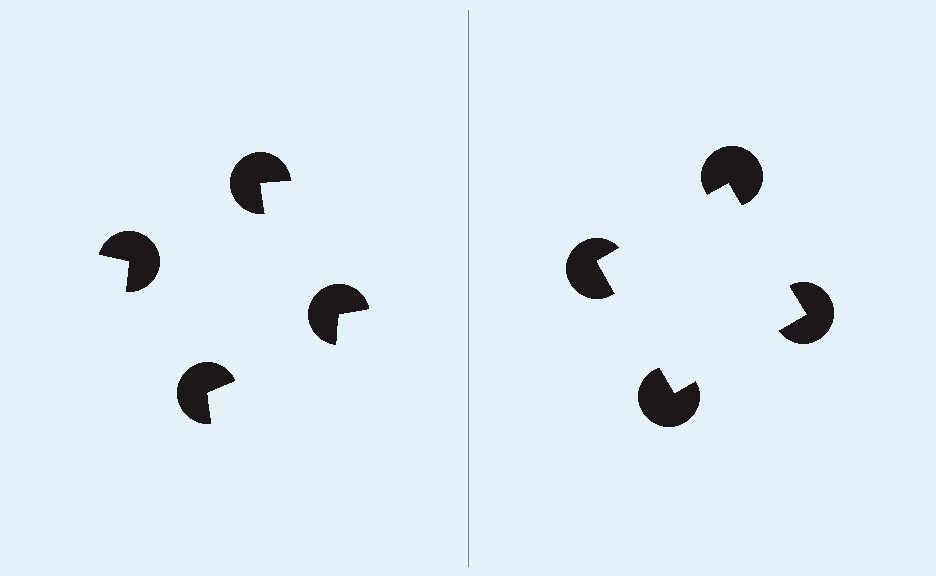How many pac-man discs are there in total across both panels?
8 — 4 on each side.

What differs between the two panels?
The pac-man discs are positioned identically on both sides; only the wedge orientations differ. On the right they align to a square; on the left they are misaligned.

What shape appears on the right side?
An illusory square.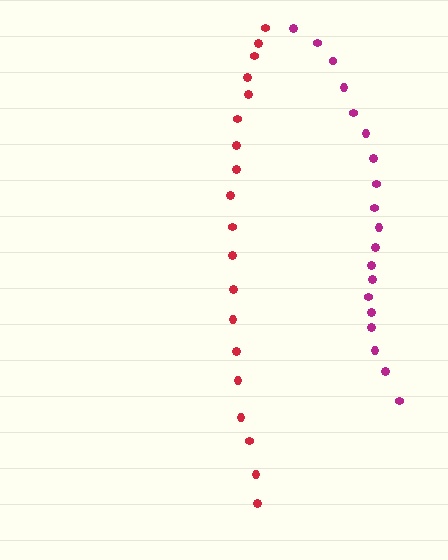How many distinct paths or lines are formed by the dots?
There are 2 distinct paths.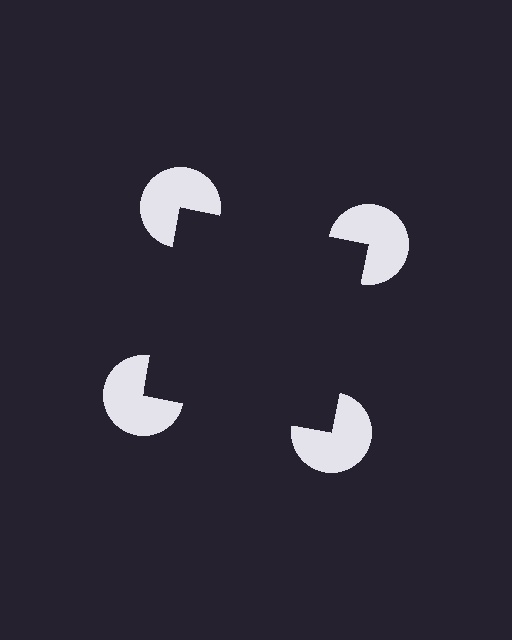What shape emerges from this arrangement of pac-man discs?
An illusory square — its edges are inferred from the aligned wedge cuts in the pac-man discs, not physically drawn.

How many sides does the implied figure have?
4 sides.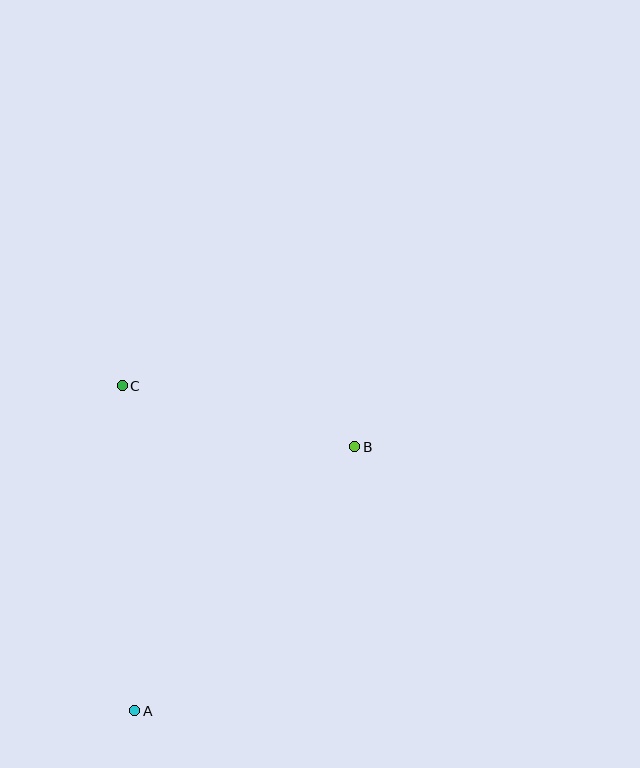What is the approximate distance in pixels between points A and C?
The distance between A and C is approximately 325 pixels.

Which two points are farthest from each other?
Points A and B are farthest from each other.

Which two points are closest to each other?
Points B and C are closest to each other.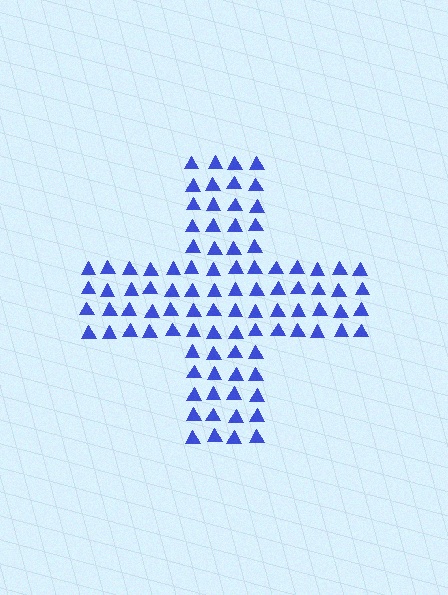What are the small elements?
The small elements are triangles.